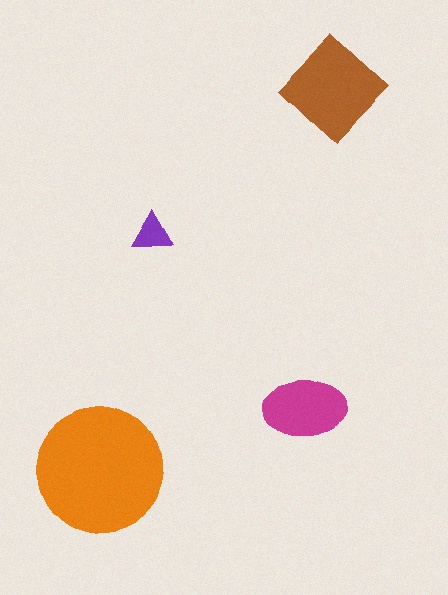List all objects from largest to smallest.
The orange circle, the brown diamond, the magenta ellipse, the purple triangle.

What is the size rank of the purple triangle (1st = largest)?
4th.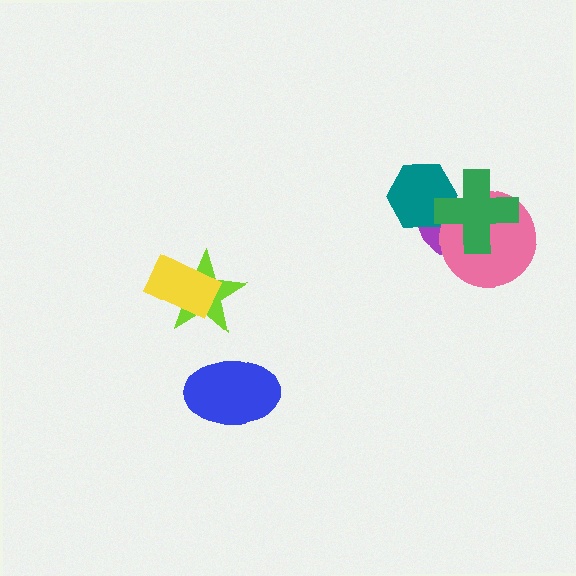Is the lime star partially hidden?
Yes, it is partially covered by another shape.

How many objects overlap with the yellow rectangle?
1 object overlaps with the yellow rectangle.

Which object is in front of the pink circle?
The green cross is in front of the pink circle.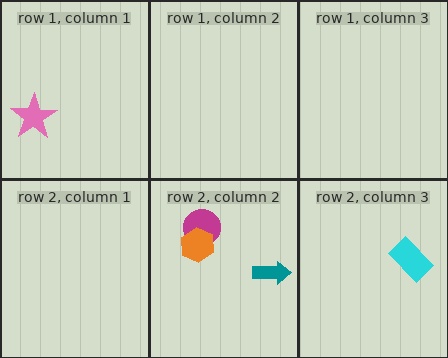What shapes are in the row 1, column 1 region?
The pink star.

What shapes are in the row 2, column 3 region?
The cyan rectangle.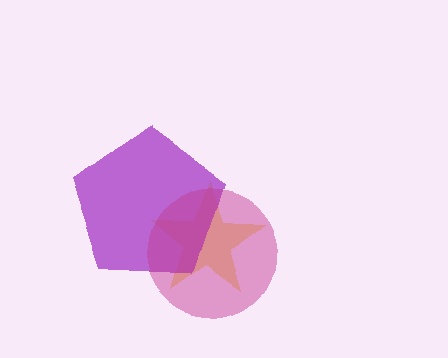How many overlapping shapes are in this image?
There are 3 overlapping shapes in the image.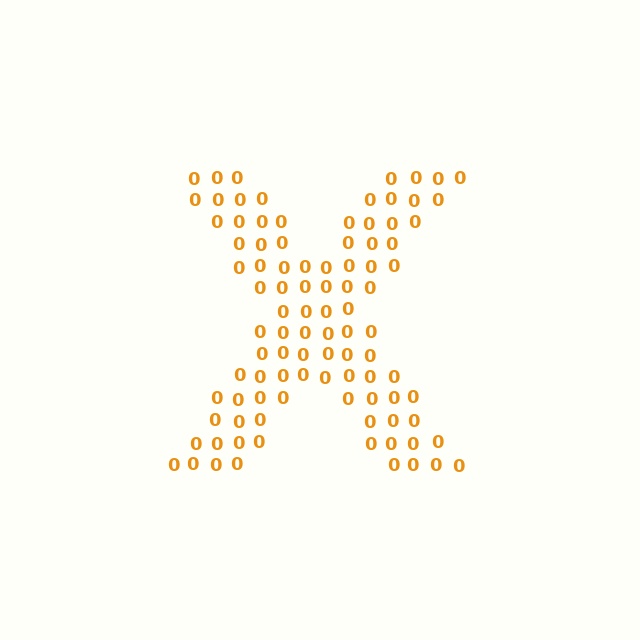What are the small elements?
The small elements are digit 0's.